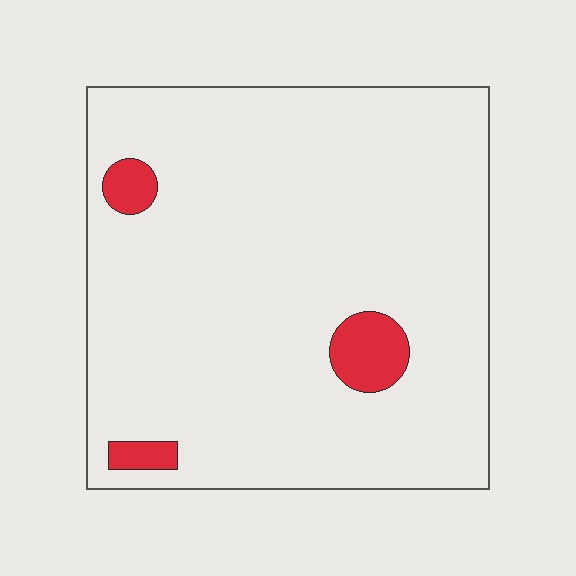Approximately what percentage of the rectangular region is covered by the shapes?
Approximately 5%.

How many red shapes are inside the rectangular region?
3.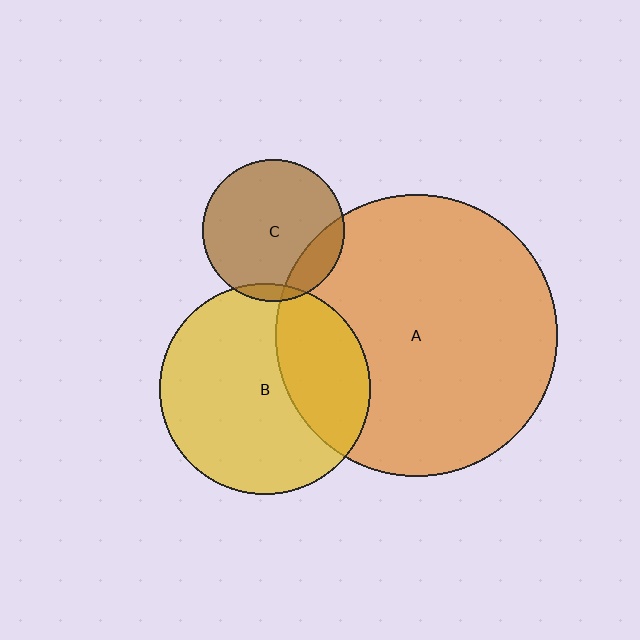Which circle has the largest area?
Circle A (orange).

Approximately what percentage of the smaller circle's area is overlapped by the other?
Approximately 15%.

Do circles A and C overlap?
Yes.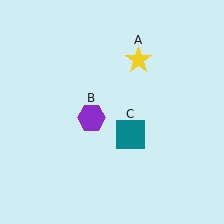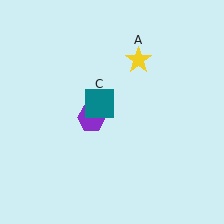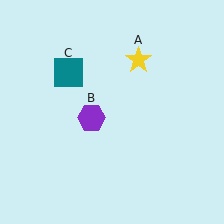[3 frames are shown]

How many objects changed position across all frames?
1 object changed position: teal square (object C).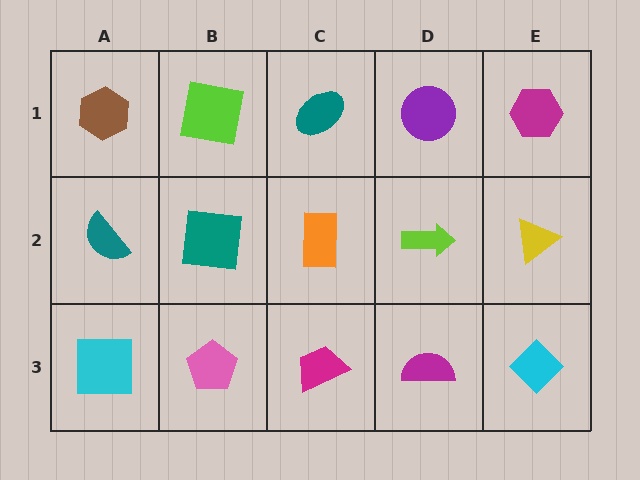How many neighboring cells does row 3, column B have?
3.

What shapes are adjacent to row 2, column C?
A teal ellipse (row 1, column C), a magenta trapezoid (row 3, column C), a teal square (row 2, column B), a lime arrow (row 2, column D).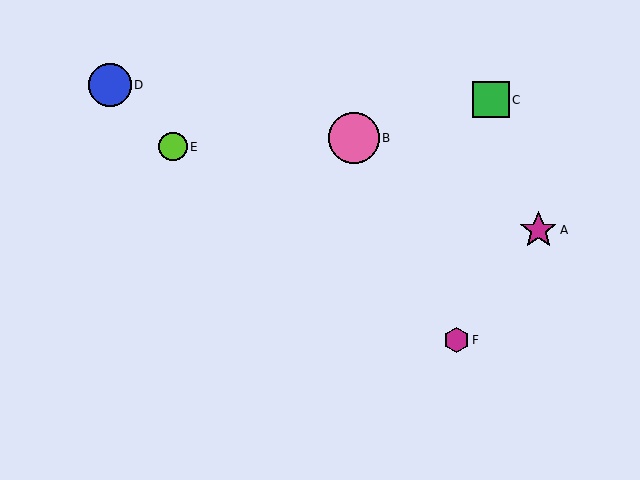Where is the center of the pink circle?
The center of the pink circle is at (354, 138).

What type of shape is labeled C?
Shape C is a green square.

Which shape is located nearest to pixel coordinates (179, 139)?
The lime circle (labeled E) at (173, 147) is nearest to that location.